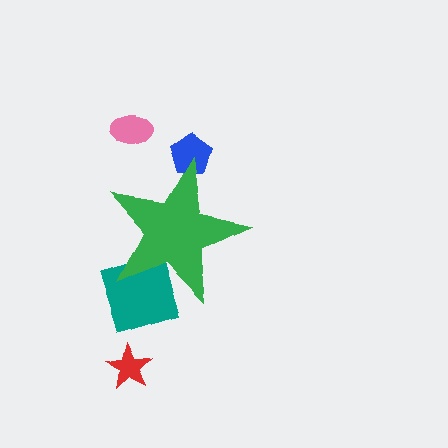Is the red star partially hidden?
No, the red star is fully visible.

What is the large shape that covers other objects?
A green star.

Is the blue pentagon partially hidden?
Yes, the blue pentagon is partially hidden behind the green star.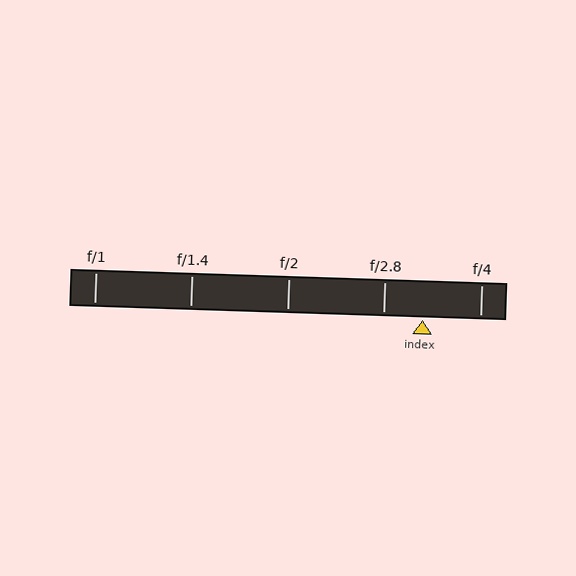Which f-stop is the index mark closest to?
The index mark is closest to f/2.8.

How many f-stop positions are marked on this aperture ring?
There are 5 f-stop positions marked.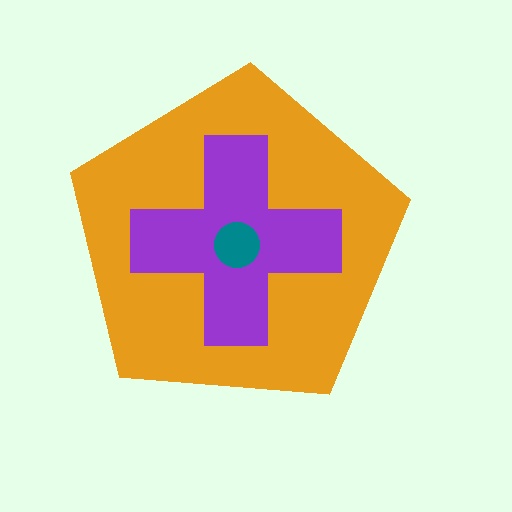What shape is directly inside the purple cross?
The teal circle.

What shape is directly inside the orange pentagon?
The purple cross.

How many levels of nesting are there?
3.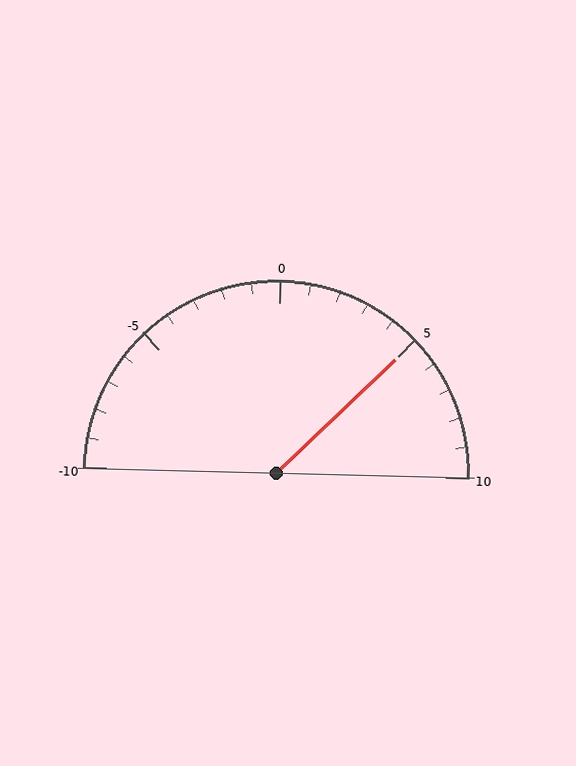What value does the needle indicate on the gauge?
The needle indicates approximately 5.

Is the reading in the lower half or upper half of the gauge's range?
The reading is in the upper half of the range (-10 to 10).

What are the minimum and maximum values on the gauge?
The gauge ranges from -10 to 10.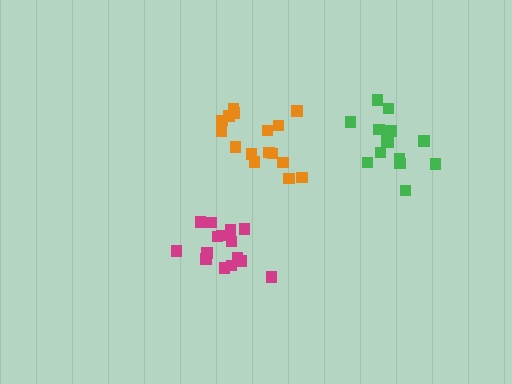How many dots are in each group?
Group 1: 16 dots, Group 2: 14 dots, Group 3: 15 dots (45 total).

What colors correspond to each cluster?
The clusters are colored: orange, green, magenta.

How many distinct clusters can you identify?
There are 3 distinct clusters.